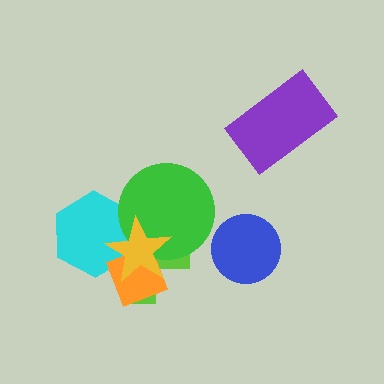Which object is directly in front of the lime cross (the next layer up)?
The cyan hexagon is directly in front of the lime cross.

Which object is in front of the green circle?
The yellow star is in front of the green circle.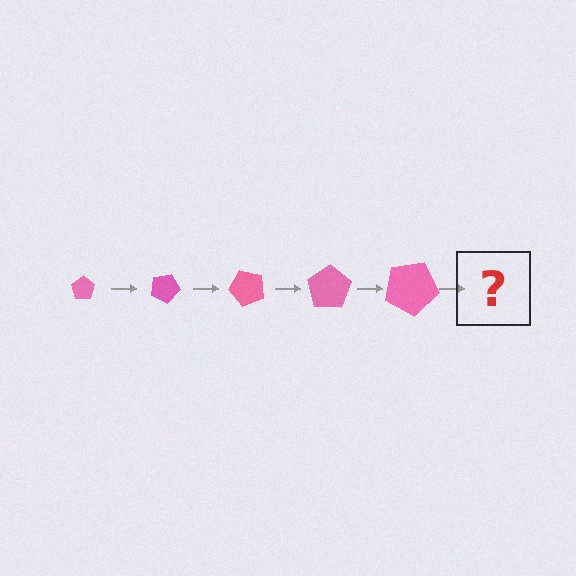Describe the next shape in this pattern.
It should be a pentagon, larger than the previous one and rotated 125 degrees from the start.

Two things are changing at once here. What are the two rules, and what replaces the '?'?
The two rules are that the pentagon grows larger each step and it rotates 25 degrees each step. The '?' should be a pentagon, larger than the previous one and rotated 125 degrees from the start.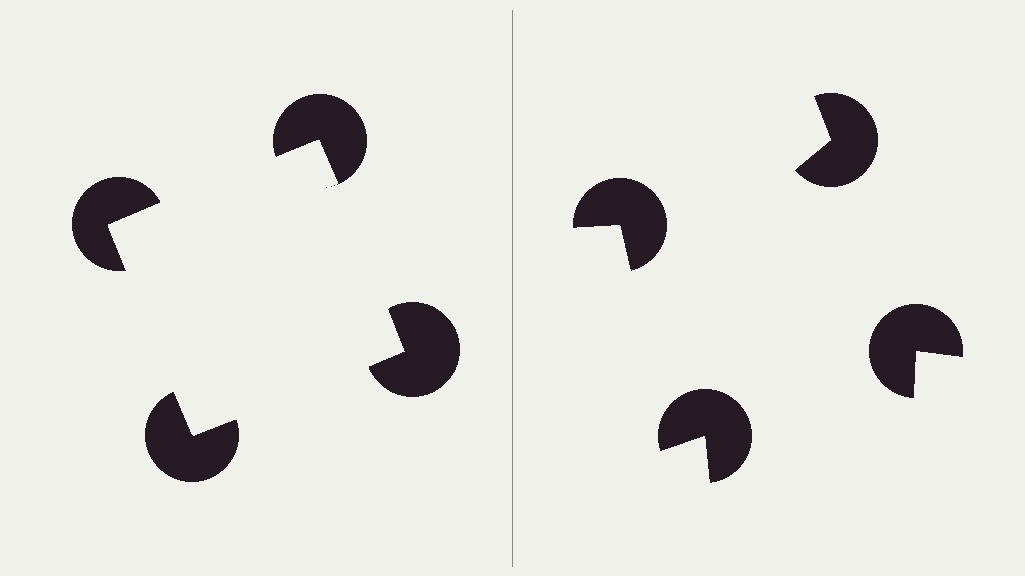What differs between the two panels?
The pac-man discs are positioned identically on both sides; only the wedge orientations differ. On the left they align to a square; on the right they are misaligned.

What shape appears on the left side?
An illusory square.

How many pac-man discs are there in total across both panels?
8 — 4 on each side.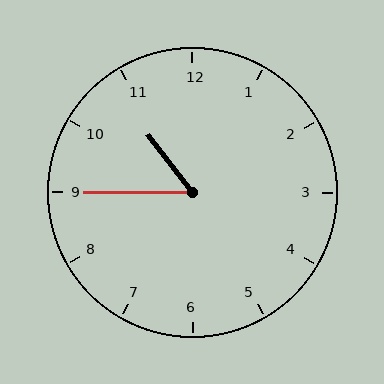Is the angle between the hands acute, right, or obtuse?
It is acute.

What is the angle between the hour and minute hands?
Approximately 52 degrees.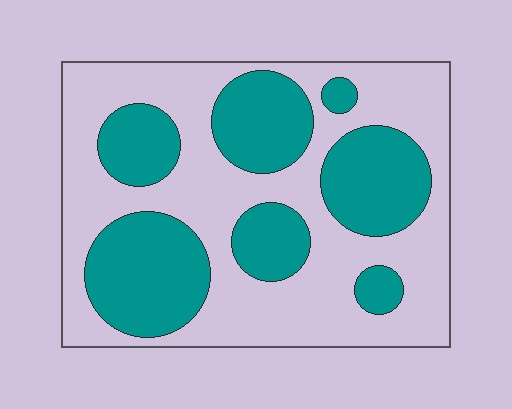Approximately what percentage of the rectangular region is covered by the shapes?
Approximately 40%.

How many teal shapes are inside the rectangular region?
7.